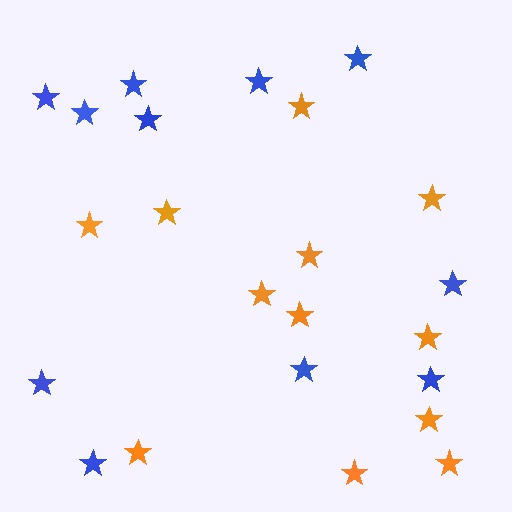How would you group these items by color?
There are 2 groups: one group of blue stars (11) and one group of orange stars (12).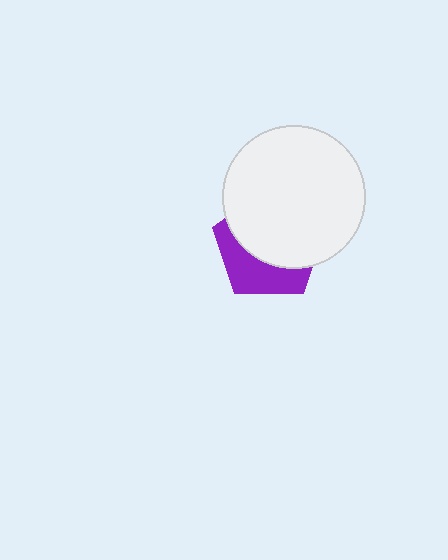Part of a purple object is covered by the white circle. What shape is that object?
It is a pentagon.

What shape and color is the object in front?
The object in front is a white circle.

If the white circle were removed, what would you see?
You would see the complete purple pentagon.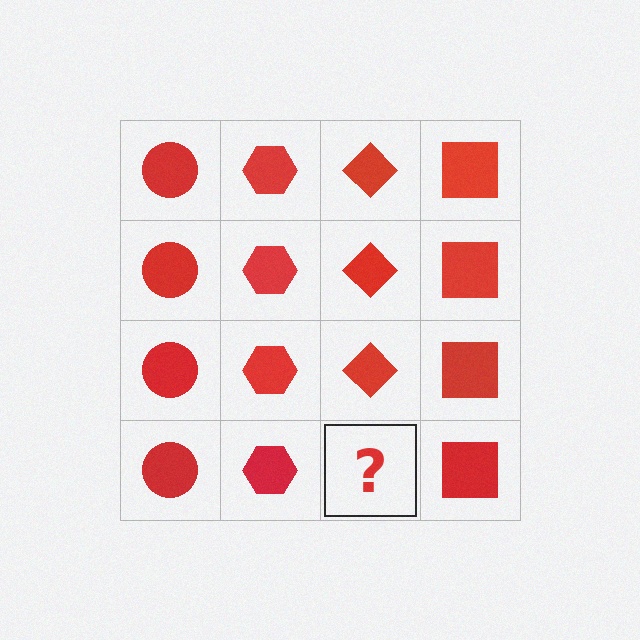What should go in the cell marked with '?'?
The missing cell should contain a red diamond.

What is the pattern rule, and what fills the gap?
The rule is that each column has a consistent shape. The gap should be filled with a red diamond.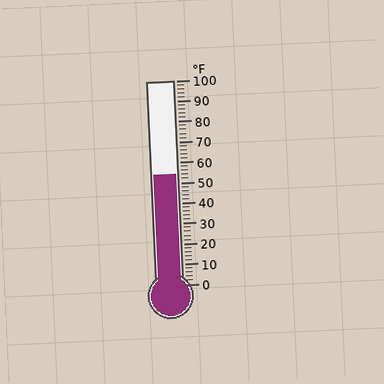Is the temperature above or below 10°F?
The temperature is above 10°F.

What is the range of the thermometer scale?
The thermometer scale ranges from 0°F to 100°F.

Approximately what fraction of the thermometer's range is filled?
The thermometer is filled to approximately 55% of its range.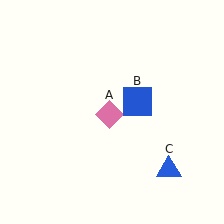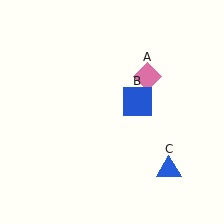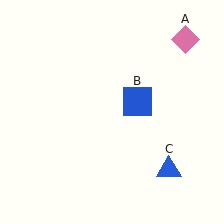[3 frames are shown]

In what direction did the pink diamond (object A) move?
The pink diamond (object A) moved up and to the right.